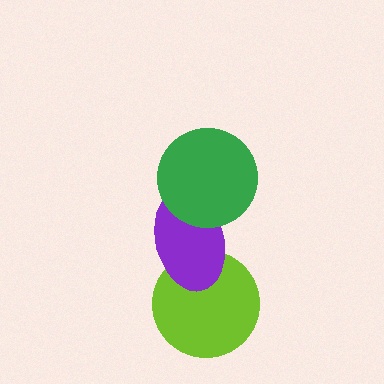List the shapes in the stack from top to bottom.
From top to bottom: the green circle, the purple ellipse, the lime circle.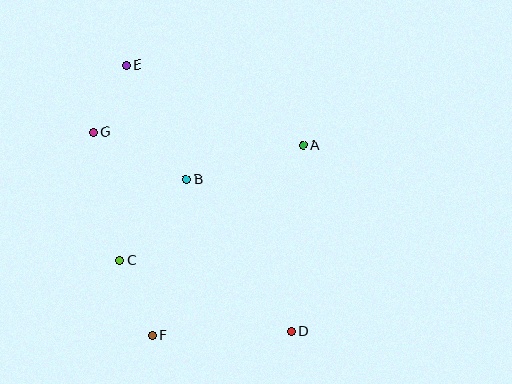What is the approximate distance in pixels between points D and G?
The distance between D and G is approximately 281 pixels.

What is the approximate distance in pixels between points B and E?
The distance between B and E is approximately 129 pixels.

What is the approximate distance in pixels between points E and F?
The distance between E and F is approximately 272 pixels.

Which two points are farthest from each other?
Points D and E are farthest from each other.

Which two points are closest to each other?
Points E and G are closest to each other.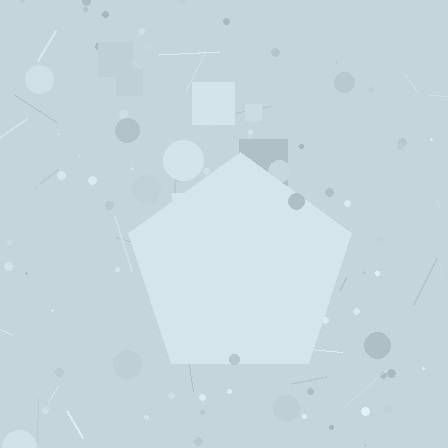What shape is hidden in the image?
A pentagon is hidden in the image.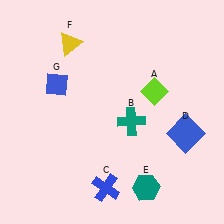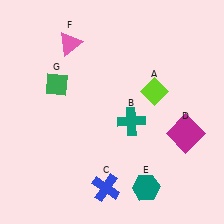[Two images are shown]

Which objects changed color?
D changed from blue to magenta. F changed from yellow to pink. G changed from blue to green.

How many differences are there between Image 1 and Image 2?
There are 3 differences between the two images.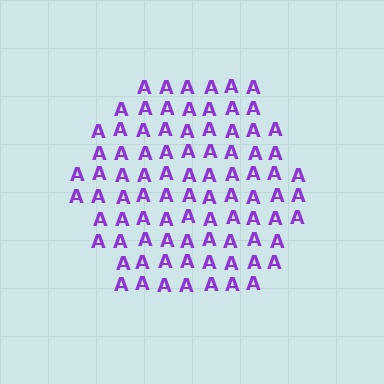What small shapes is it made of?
It is made of small letter A's.